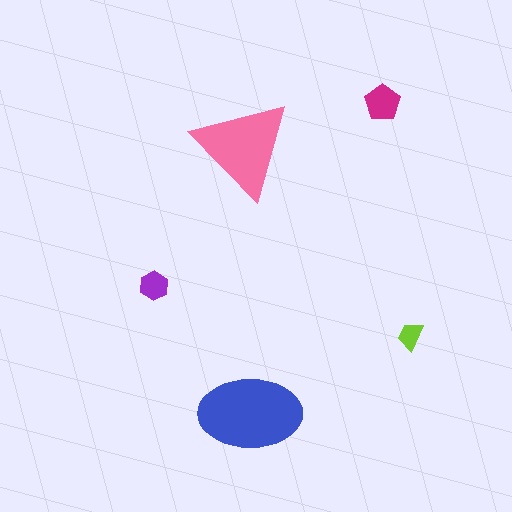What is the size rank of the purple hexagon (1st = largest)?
4th.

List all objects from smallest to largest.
The lime trapezoid, the purple hexagon, the magenta pentagon, the pink triangle, the blue ellipse.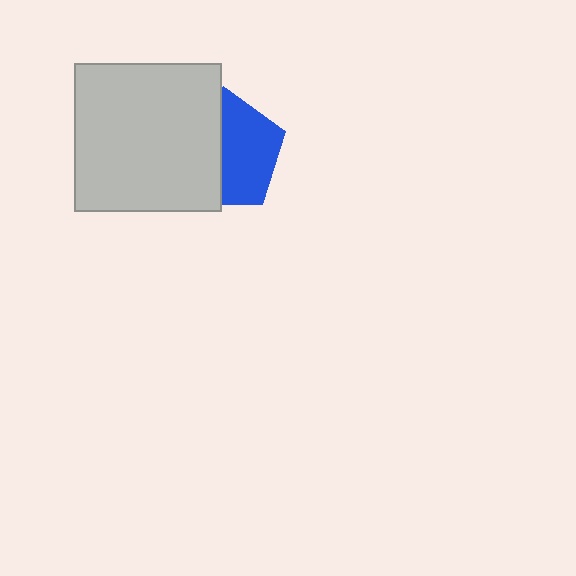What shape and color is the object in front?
The object in front is a light gray square.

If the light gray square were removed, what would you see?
You would see the complete blue pentagon.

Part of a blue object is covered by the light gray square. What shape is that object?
It is a pentagon.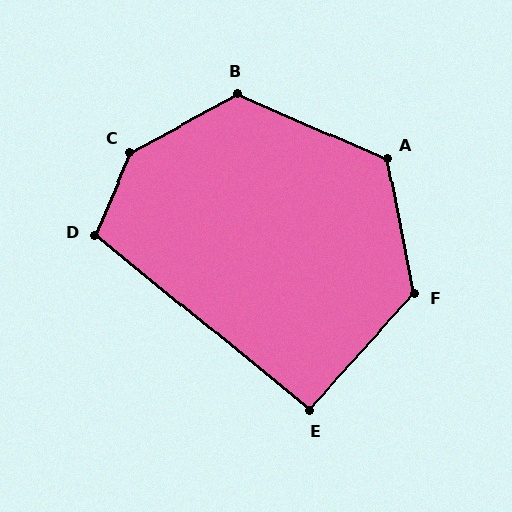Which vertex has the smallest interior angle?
E, at approximately 93 degrees.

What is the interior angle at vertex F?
Approximately 126 degrees (obtuse).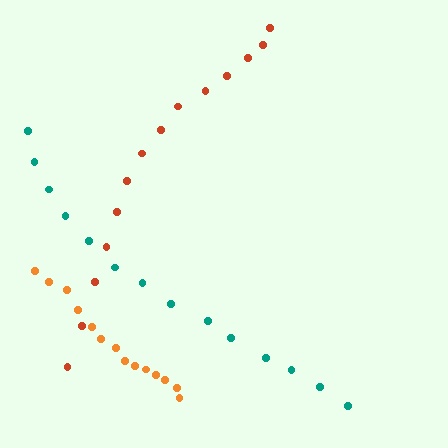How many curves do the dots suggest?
There are 3 distinct paths.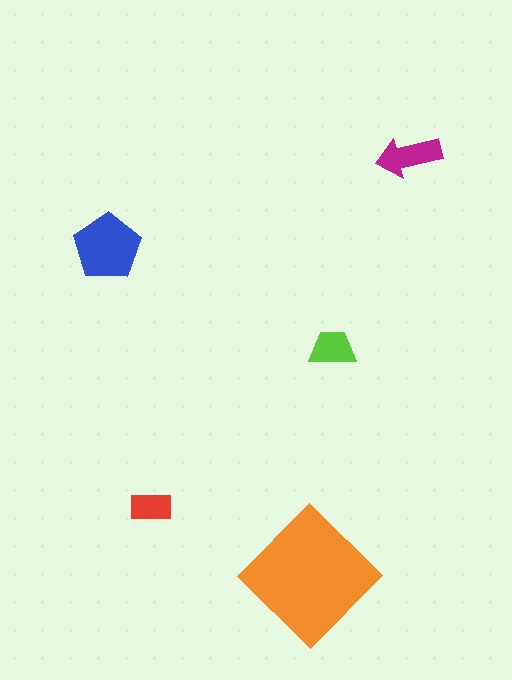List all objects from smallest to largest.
The red rectangle, the lime trapezoid, the magenta arrow, the blue pentagon, the orange diamond.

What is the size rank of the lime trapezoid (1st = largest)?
4th.